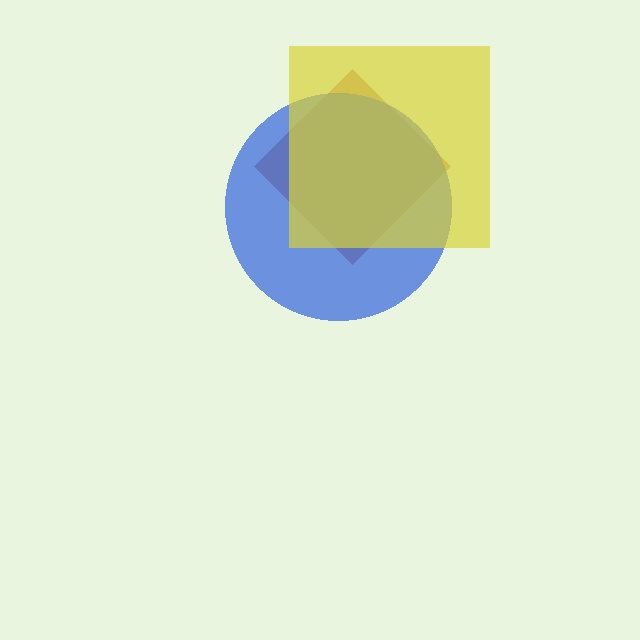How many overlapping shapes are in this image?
There are 3 overlapping shapes in the image.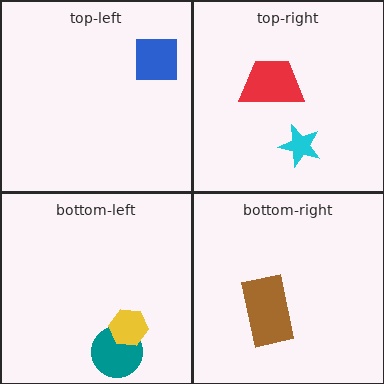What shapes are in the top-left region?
The blue square.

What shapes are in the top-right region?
The cyan star, the red trapezoid.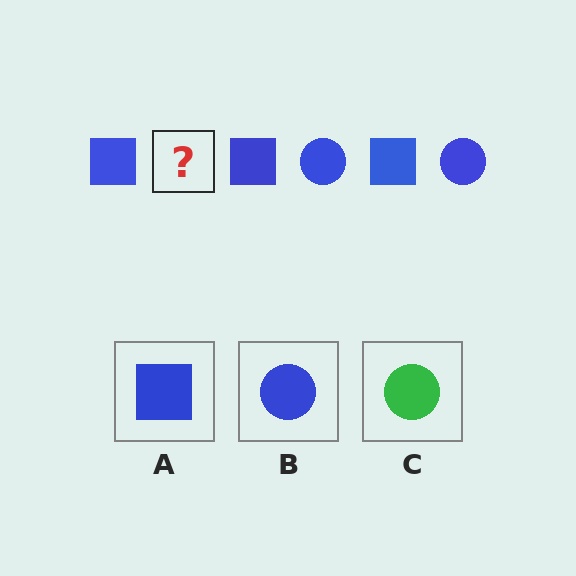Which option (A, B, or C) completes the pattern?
B.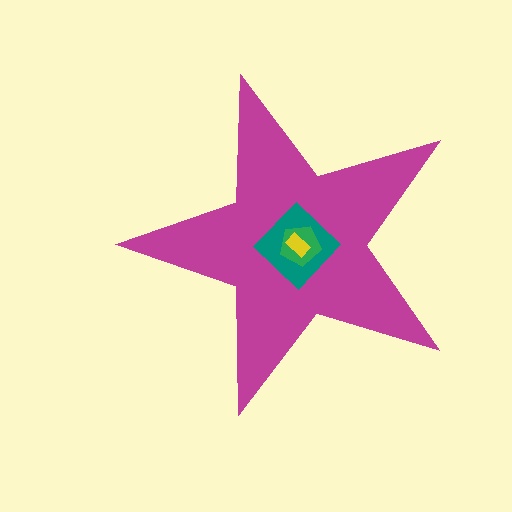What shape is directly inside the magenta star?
The teal diamond.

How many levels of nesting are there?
4.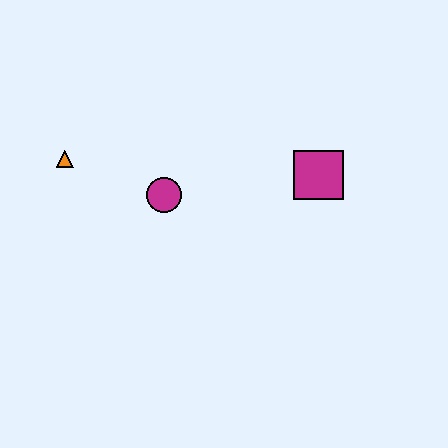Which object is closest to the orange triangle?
The magenta circle is closest to the orange triangle.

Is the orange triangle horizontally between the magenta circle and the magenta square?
No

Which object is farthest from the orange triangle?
The magenta square is farthest from the orange triangle.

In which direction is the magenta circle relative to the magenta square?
The magenta circle is to the left of the magenta square.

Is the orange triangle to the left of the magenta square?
Yes